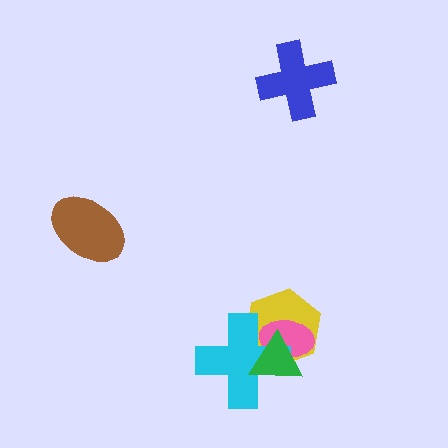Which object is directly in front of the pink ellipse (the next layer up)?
The cyan cross is directly in front of the pink ellipse.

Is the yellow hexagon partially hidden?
Yes, it is partially covered by another shape.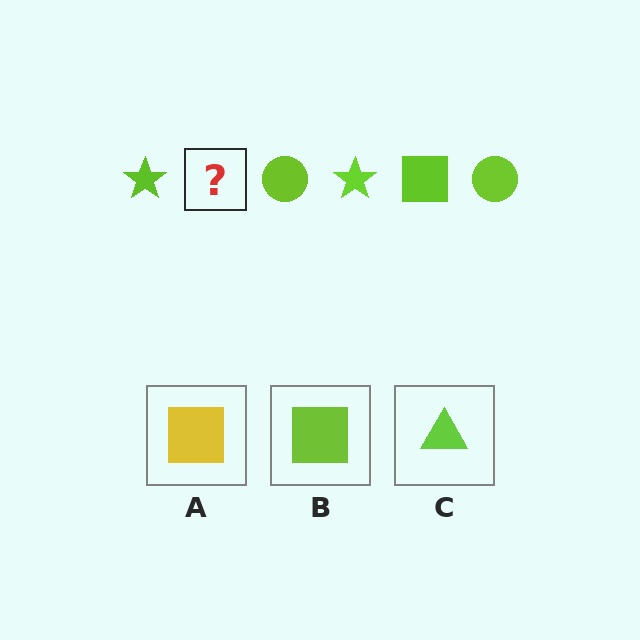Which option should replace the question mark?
Option B.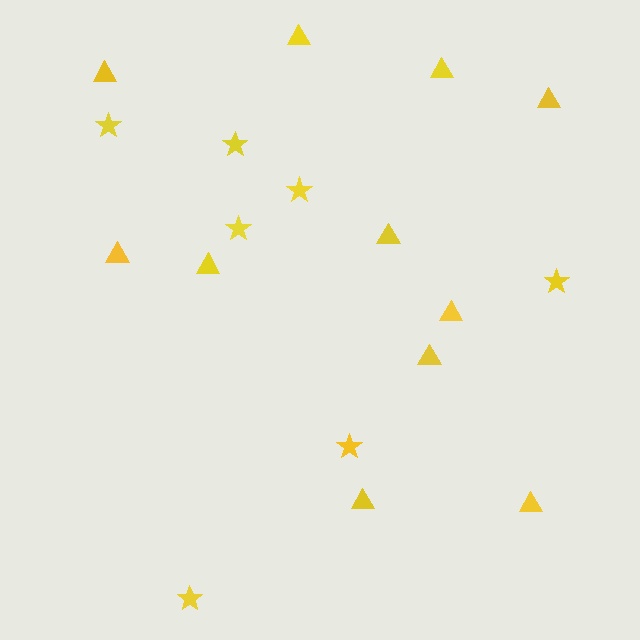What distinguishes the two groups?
There are 2 groups: one group of stars (7) and one group of triangles (11).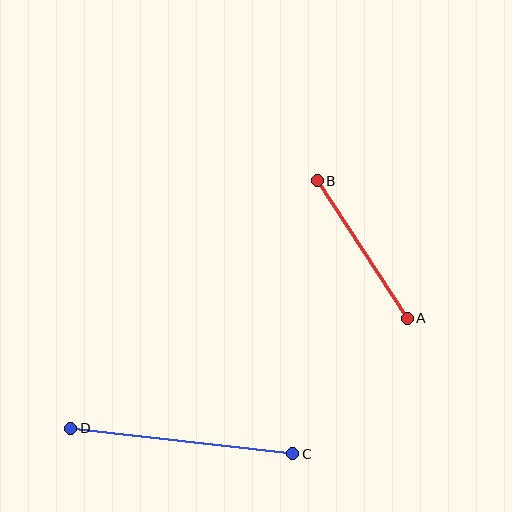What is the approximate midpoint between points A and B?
The midpoint is at approximately (362, 249) pixels.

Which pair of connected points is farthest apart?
Points C and D are farthest apart.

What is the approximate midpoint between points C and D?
The midpoint is at approximately (182, 441) pixels.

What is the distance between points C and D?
The distance is approximately 224 pixels.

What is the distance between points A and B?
The distance is approximately 164 pixels.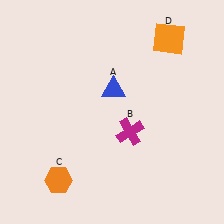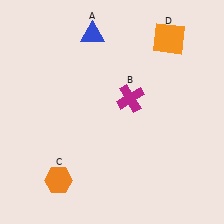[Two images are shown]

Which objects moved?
The objects that moved are: the blue triangle (A), the magenta cross (B).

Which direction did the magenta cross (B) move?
The magenta cross (B) moved up.